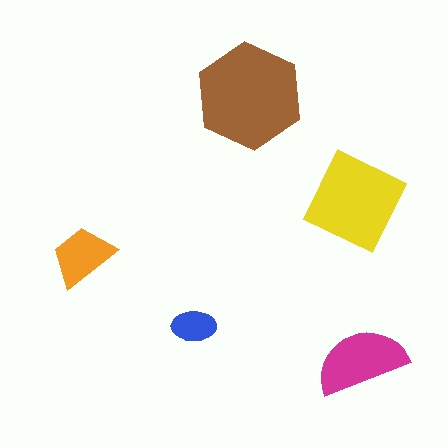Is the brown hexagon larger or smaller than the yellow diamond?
Larger.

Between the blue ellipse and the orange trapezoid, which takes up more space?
The orange trapezoid.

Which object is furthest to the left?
The orange trapezoid is leftmost.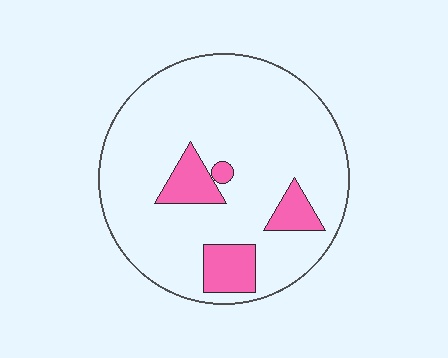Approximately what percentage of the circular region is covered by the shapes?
Approximately 15%.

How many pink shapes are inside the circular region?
4.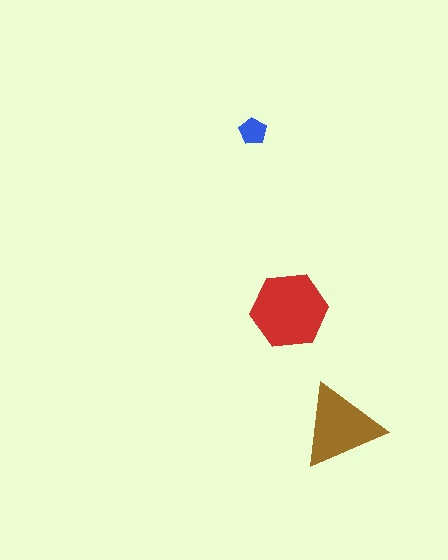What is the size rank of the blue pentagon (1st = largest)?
3rd.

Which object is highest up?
The blue pentagon is topmost.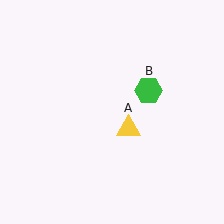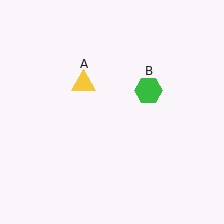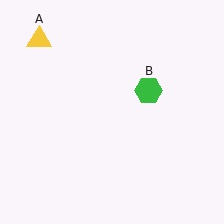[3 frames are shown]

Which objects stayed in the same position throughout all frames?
Green hexagon (object B) remained stationary.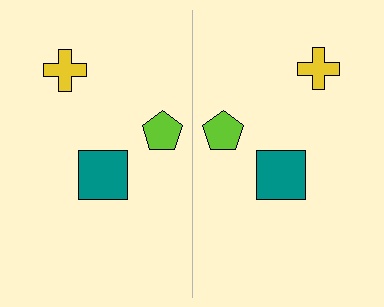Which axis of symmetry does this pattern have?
The pattern has a vertical axis of symmetry running through the center of the image.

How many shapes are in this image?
There are 6 shapes in this image.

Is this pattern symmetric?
Yes, this pattern has bilateral (reflection) symmetry.